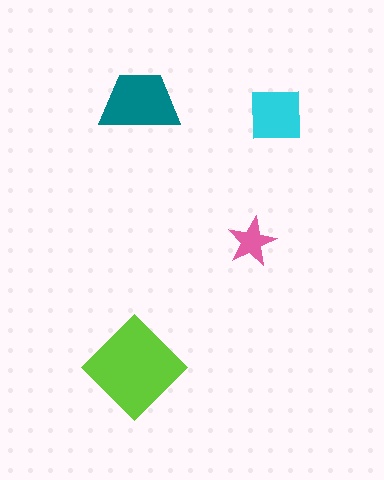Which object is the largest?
The lime diamond.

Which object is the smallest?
The pink star.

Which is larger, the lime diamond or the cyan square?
The lime diamond.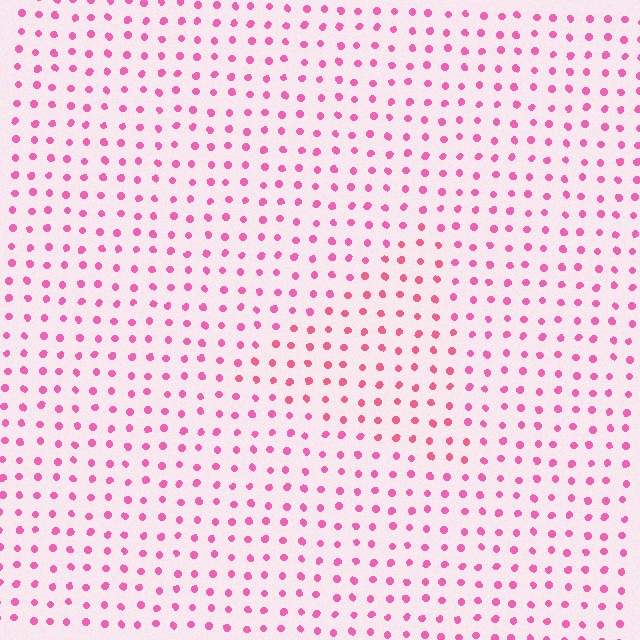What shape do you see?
I see a triangle.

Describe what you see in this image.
The image is filled with small pink elements in a uniform arrangement. A triangle-shaped region is visible where the elements are tinted to a slightly different hue, forming a subtle color boundary.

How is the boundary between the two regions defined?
The boundary is defined purely by a slight shift in hue (about 18 degrees). Spacing, size, and orientation are identical on both sides.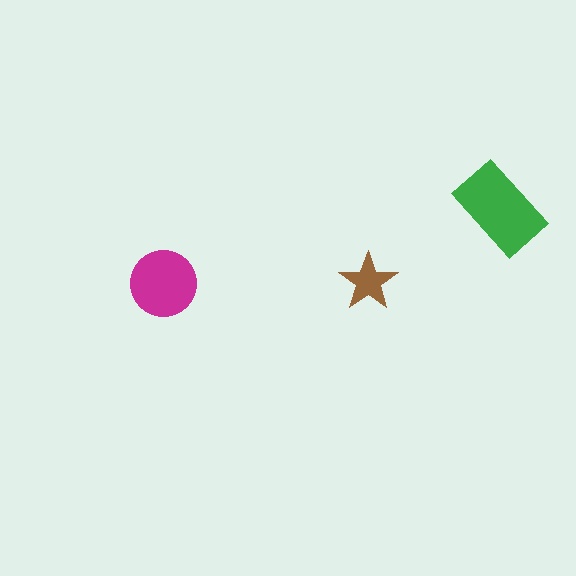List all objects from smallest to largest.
The brown star, the magenta circle, the green rectangle.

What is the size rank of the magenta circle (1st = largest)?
2nd.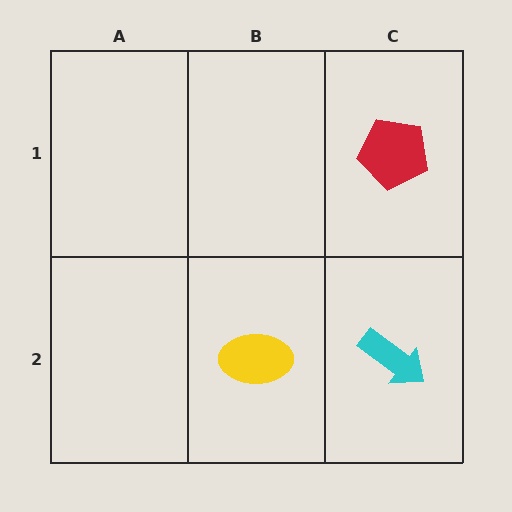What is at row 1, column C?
A red pentagon.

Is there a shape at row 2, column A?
No, that cell is empty.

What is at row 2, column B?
A yellow ellipse.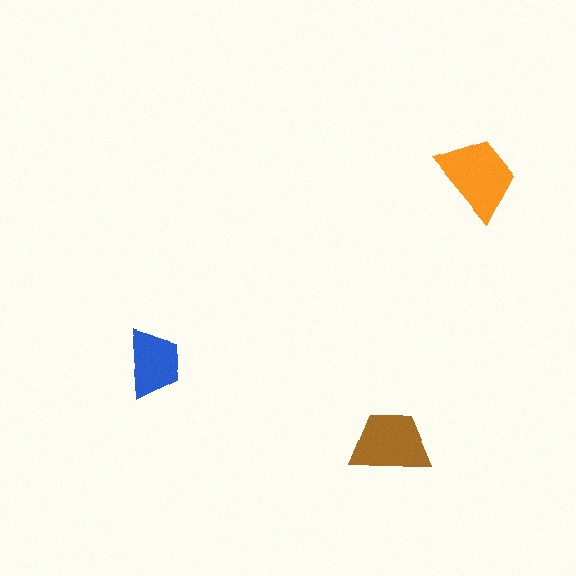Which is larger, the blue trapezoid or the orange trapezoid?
The orange one.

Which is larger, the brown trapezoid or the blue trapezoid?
The brown one.